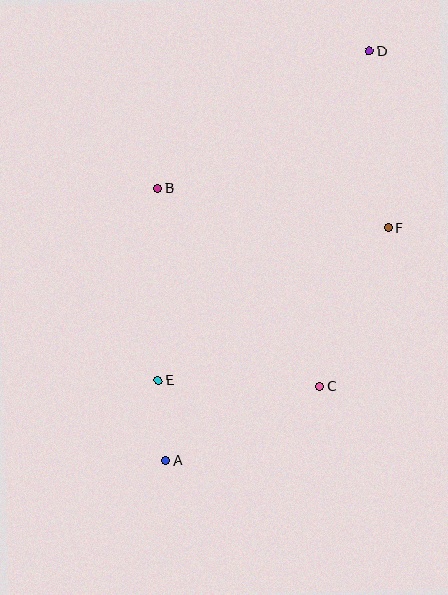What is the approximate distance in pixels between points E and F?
The distance between E and F is approximately 276 pixels.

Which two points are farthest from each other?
Points A and D are farthest from each other.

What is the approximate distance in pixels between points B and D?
The distance between B and D is approximately 252 pixels.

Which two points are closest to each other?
Points A and E are closest to each other.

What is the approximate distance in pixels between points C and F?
The distance between C and F is approximately 173 pixels.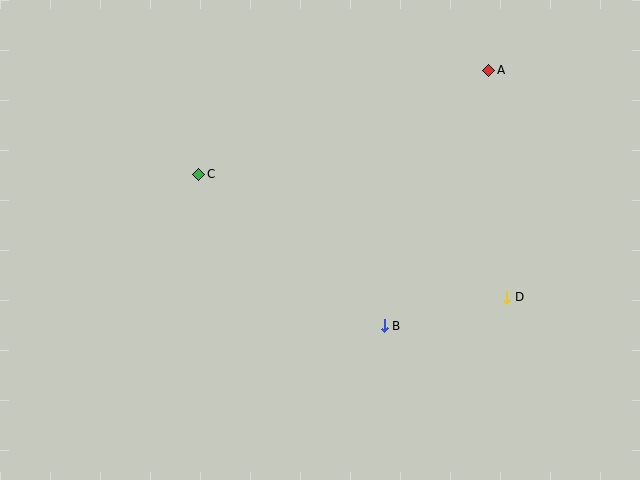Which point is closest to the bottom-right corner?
Point D is closest to the bottom-right corner.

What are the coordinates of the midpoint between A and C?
The midpoint between A and C is at (344, 122).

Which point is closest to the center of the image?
Point B at (384, 326) is closest to the center.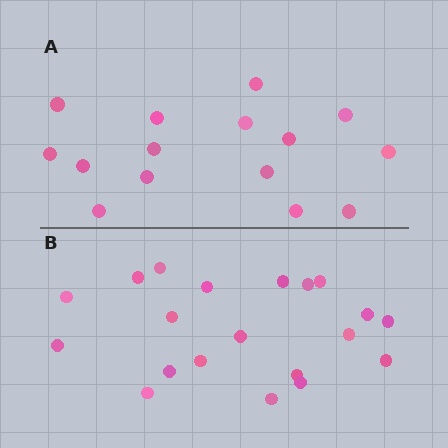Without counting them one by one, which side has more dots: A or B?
Region B (the bottom region) has more dots.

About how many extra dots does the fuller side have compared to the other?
Region B has about 5 more dots than region A.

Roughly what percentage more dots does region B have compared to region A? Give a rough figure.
About 35% more.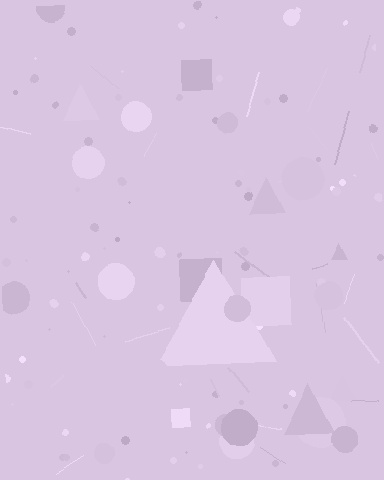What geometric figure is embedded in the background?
A triangle is embedded in the background.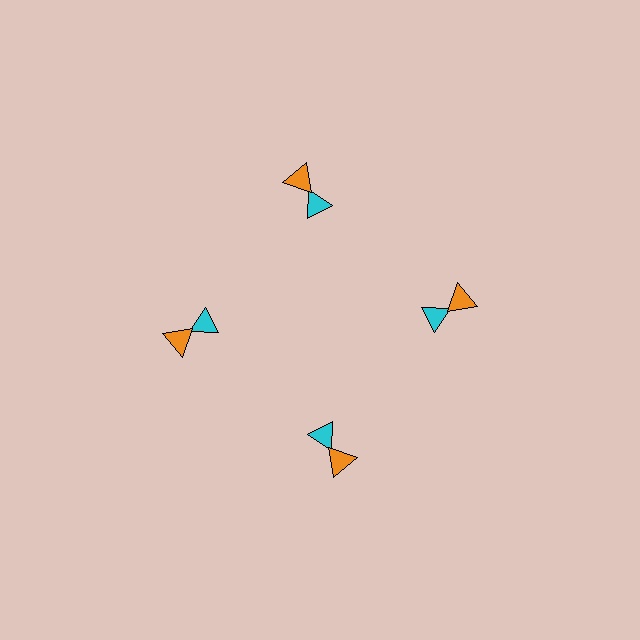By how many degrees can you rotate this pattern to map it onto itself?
The pattern maps onto itself every 90 degrees of rotation.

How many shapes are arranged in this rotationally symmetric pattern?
There are 8 shapes, arranged in 4 groups of 2.